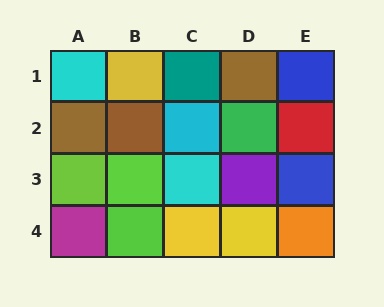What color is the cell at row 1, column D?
Brown.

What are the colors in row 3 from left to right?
Lime, lime, cyan, purple, blue.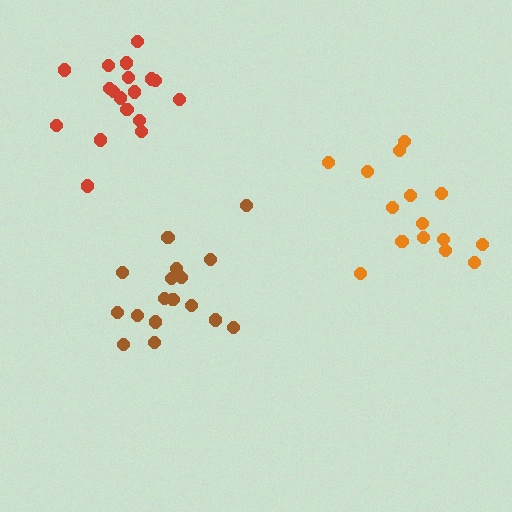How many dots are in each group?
Group 1: 15 dots, Group 2: 17 dots, Group 3: 18 dots (50 total).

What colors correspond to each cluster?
The clusters are colored: orange, brown, red.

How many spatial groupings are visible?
There are 3 spatial groupings.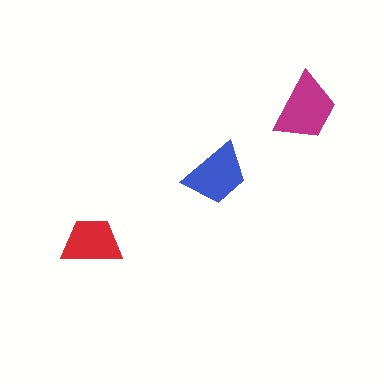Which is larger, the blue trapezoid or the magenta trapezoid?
The magenta one.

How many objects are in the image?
There are 3 objects in the image.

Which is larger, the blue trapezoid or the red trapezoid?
The blue one.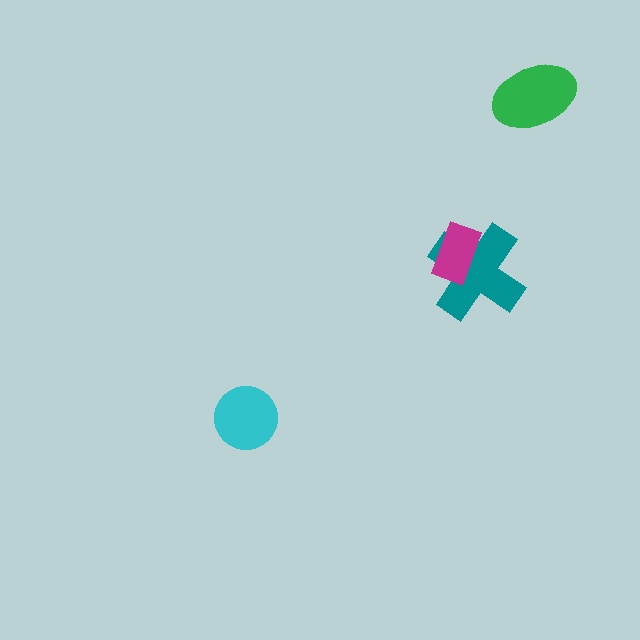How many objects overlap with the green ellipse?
0 objects overlap with the green ellipse.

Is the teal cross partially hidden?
Yes, it is partially covered by another shape.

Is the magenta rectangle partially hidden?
No, no other shape covers it.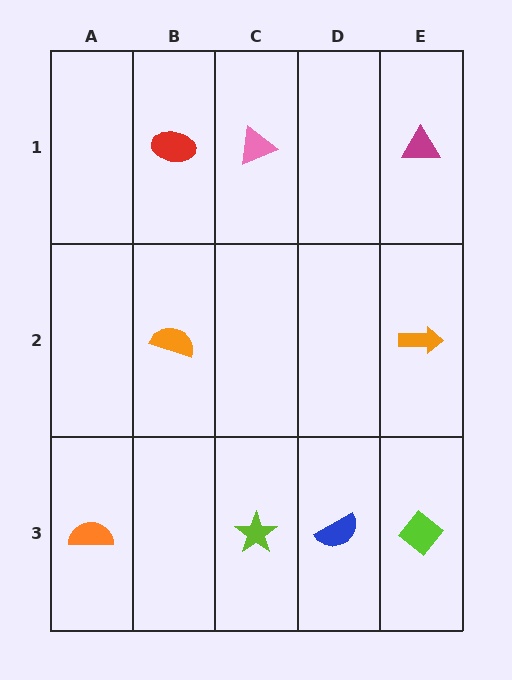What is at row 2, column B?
An orange semicircle.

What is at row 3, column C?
A lime star.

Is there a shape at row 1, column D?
No, that cell is empty.